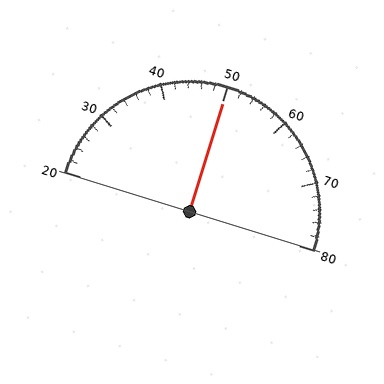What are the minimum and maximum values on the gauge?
The gauge ranges from 20 to 80.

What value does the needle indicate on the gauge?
The needle indicates approximately 50.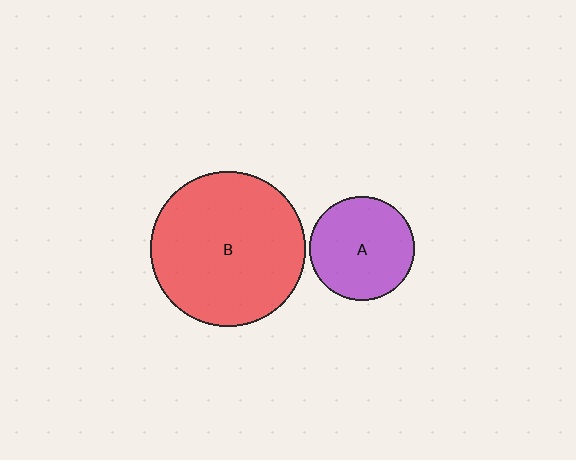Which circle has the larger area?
Circle B (red).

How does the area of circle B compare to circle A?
Approximately 2.2 times.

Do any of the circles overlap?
No, none of the circles overlap.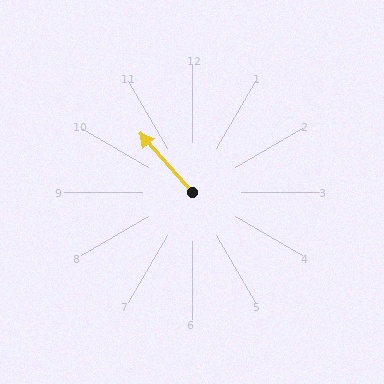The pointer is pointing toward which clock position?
Roughly 11 o'clock.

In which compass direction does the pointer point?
Northwest.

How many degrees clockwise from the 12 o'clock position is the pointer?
Approximately 318 degrees.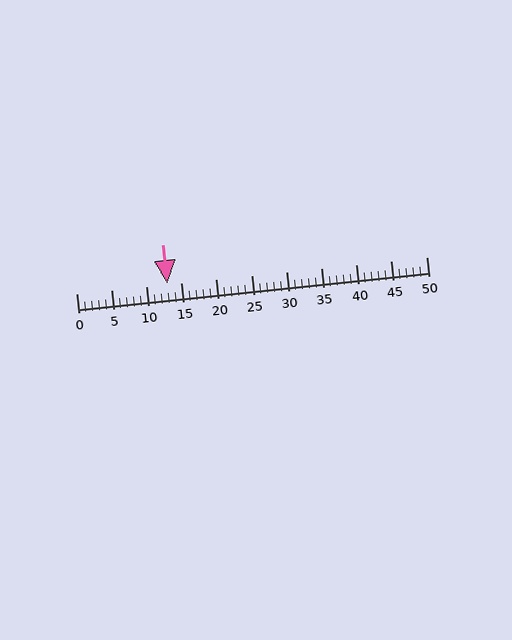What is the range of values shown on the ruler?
The ruler shows values from 0 to 50.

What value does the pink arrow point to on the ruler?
The pink arrow points to approximately 13.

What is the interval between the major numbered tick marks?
The major tick marks are spaced 5 units apart.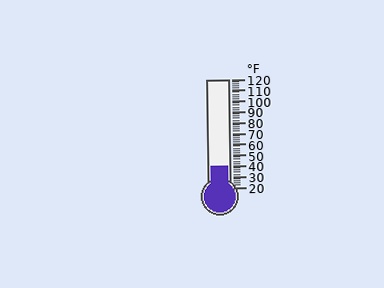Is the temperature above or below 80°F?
The temperature is below 80°F.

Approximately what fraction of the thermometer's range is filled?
The thermometer is filled to approximately 20% of its range.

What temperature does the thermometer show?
The thermometer shows approximately 40°F.